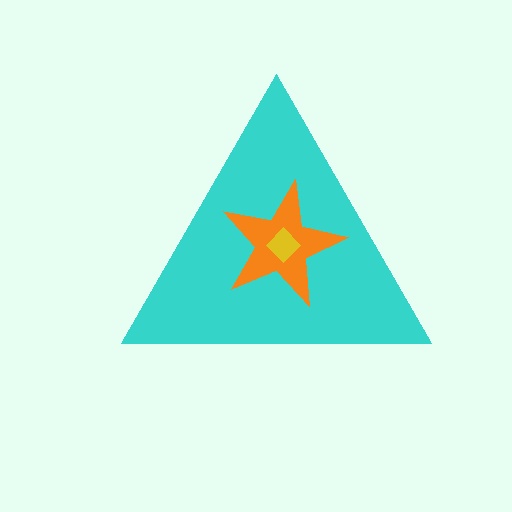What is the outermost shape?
The cyan triangle.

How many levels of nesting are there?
3.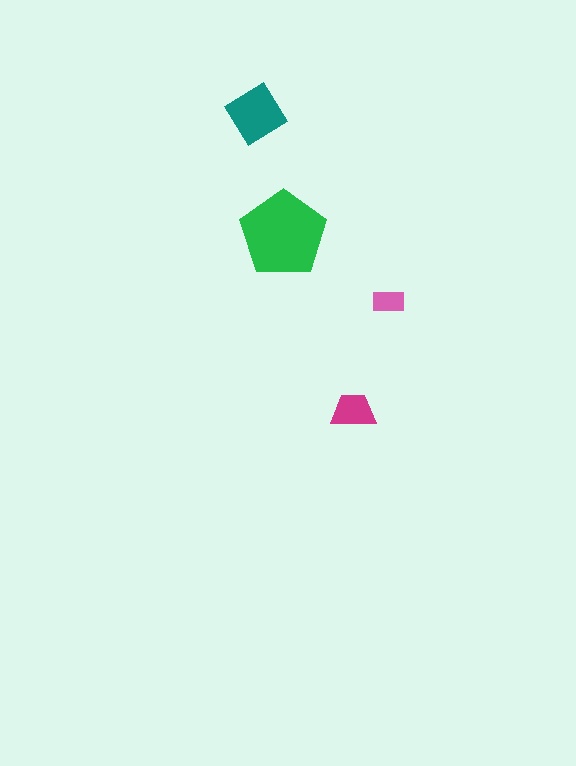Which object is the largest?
The green pentagon.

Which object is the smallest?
The pink rectangle.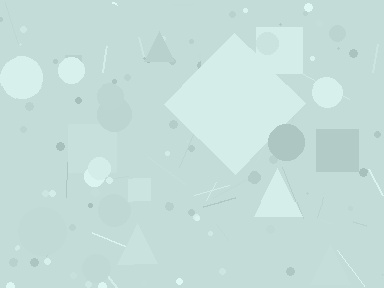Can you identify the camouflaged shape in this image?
The camouflaged shape is a diamond.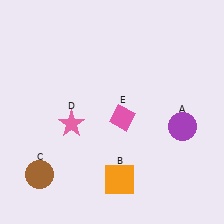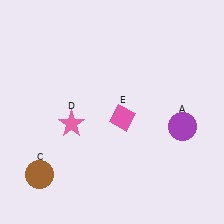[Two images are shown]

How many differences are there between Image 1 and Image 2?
There is 1 difference between the two images.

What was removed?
The orange square (B) was removed in Image 2.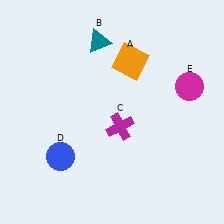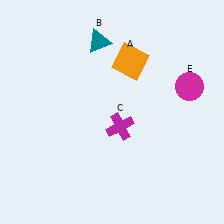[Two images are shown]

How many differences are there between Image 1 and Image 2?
There is 1 difference between the two images.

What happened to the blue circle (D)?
The blue circle (D) was removed in Image 2. It was in the bottom-left area of Image 1.